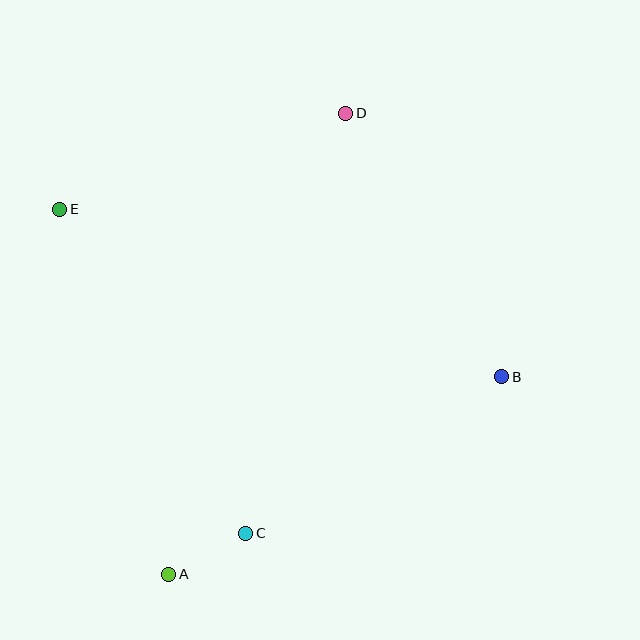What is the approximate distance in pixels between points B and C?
The distance between B and C is approximately 300 pixels.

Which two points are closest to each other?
Points A and C are closest to each other.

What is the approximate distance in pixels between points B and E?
The distance between B and E is approximately 473 pixels.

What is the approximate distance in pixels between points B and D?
The distance between B and D is approximately 306 pixels.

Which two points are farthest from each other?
Points A and D are farthest from each other.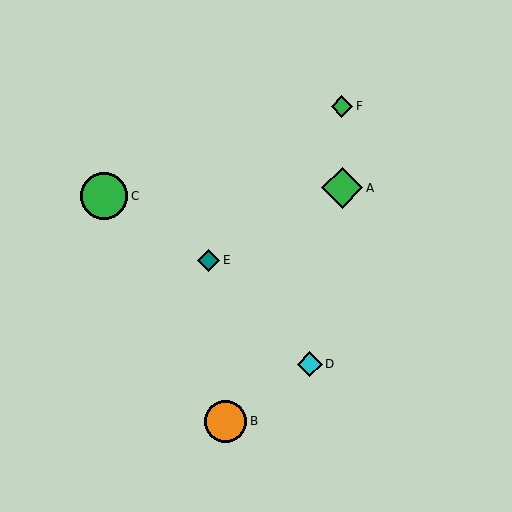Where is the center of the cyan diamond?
The center of the cyan diamond is at (310, 364).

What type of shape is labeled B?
Shape B is an orange circle.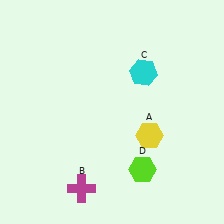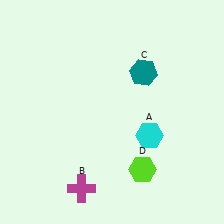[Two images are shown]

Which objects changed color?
A changed from yellow to cyan. C changed from cyan to teal.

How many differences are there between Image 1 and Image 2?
There are 2 differences between the two images.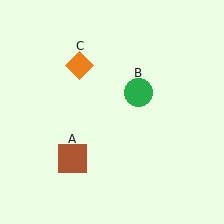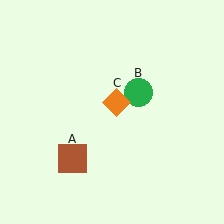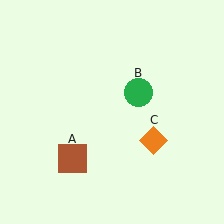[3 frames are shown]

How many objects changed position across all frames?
1 object changed position: orange diamond (object C).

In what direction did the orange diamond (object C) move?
The orange diamond (object C) moved down and to the right.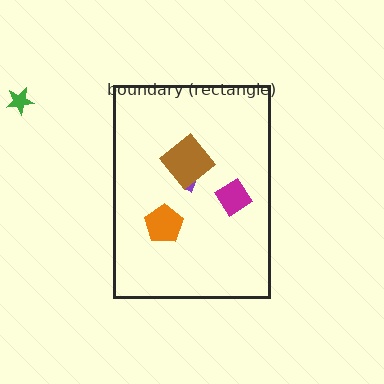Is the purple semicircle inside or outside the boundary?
Inside.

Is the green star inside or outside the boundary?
Outside.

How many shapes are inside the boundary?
4 inside, 1 outside.